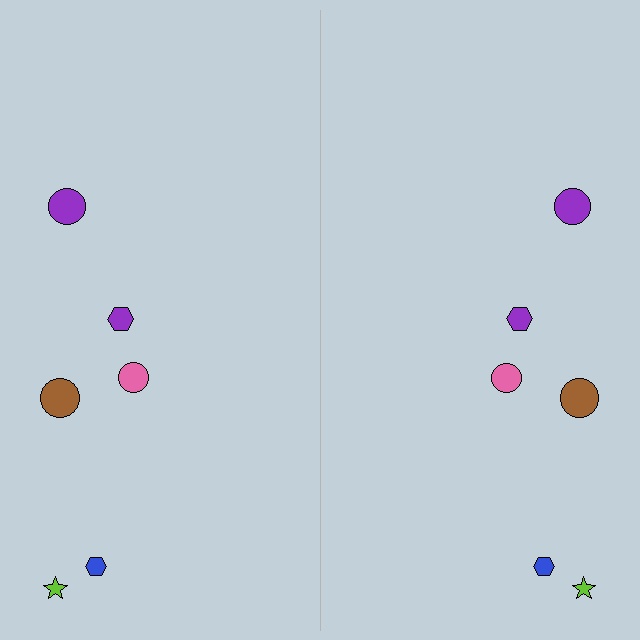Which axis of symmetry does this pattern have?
The pattern has a vertical axis of symmetry running through the center of the image.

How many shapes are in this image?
There are 12 shapes in this image.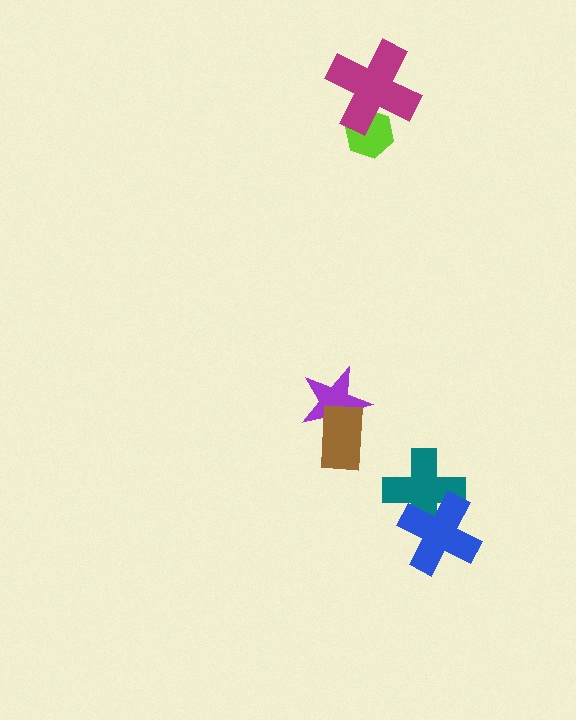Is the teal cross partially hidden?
Yes, it is partially covered by another shape.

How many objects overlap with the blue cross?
1 object overlaps with the blue cross.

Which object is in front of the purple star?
The brown rectangle is in front of the purple star.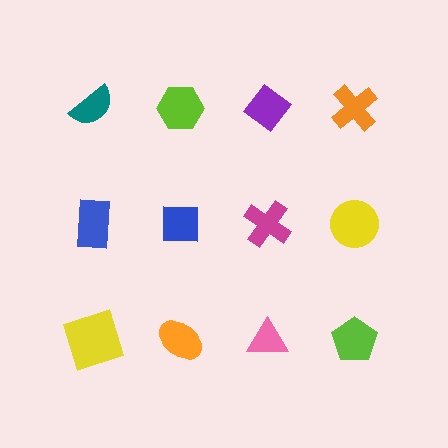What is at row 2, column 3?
A magenta cross.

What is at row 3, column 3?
A pink triangle.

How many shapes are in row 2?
4 shapes.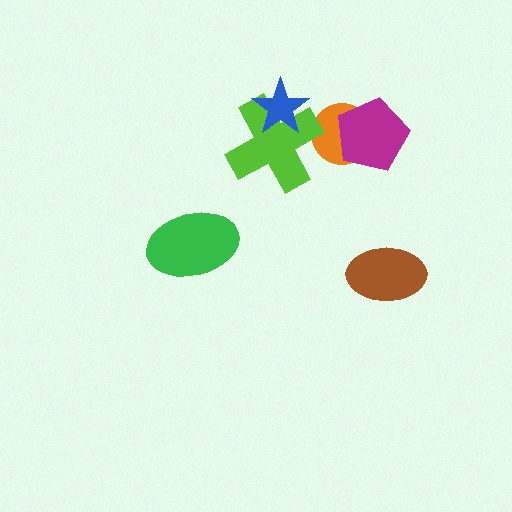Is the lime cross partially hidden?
Yes, it is partially covered by another shape.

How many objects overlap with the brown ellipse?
0 objects overlap with the brown ellipse.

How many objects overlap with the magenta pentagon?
1 object overlaps with the magenta pentagon.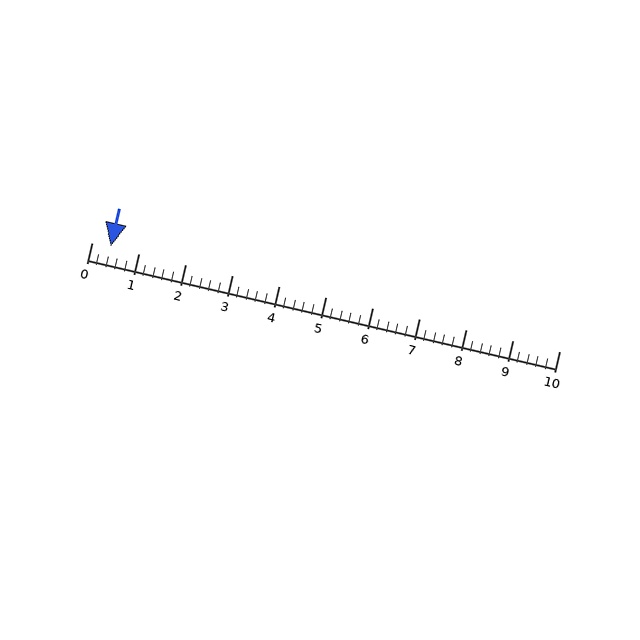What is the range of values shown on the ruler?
The ruler shows values from 0 to 10.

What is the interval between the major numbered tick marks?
The major tick marks are spaced 1 units apart.